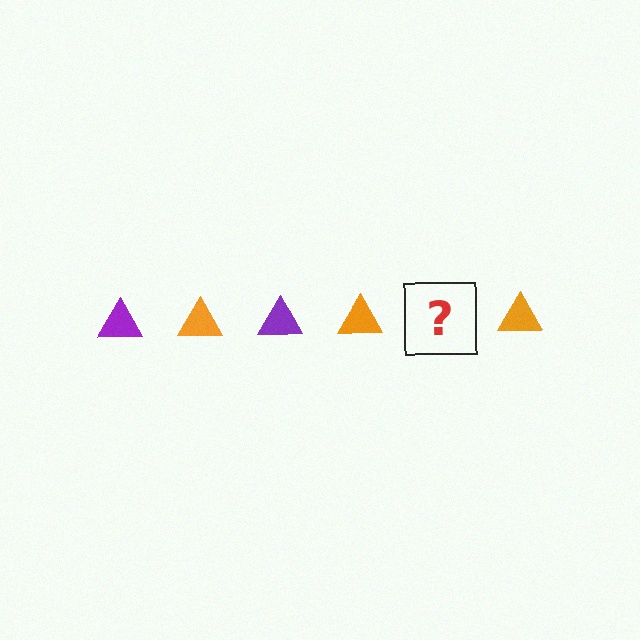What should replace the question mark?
The question mark should be replaced with a purple triangle.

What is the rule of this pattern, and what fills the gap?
The rule is that the pattern cycles through purple, orange triangles. The gap should be filled with a purple triangle.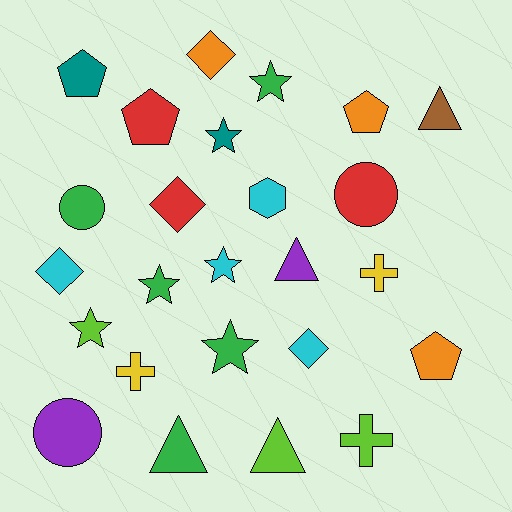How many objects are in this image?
There are 25 objects.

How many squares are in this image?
There are no squares.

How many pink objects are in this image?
There are no pink objects.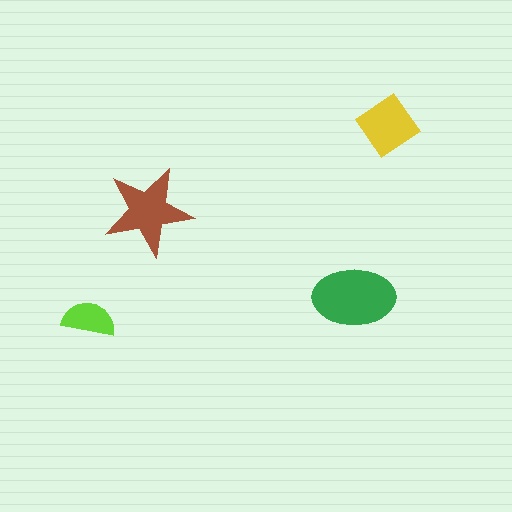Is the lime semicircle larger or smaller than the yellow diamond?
Smaller.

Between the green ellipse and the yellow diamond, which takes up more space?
The green ellipse.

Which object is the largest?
The green ellipse.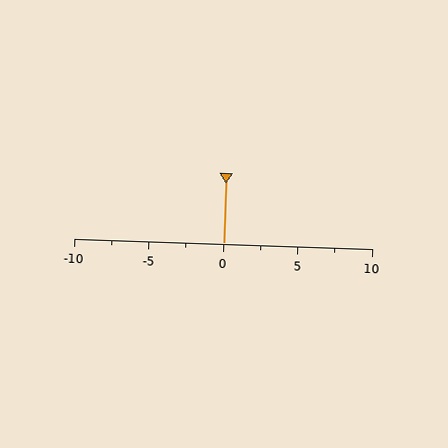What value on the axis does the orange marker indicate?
The marker indicates approximately 0.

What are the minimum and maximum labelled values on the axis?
The axis runs from -10 to 10.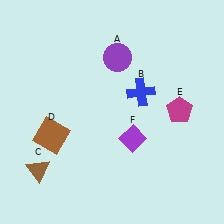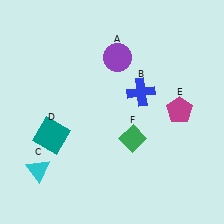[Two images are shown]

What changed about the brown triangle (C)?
In Image 1, C is brown. In Image 2, it changed to cyan.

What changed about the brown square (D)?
In Image 1, D is brown. In Image 2, it changed to teal.